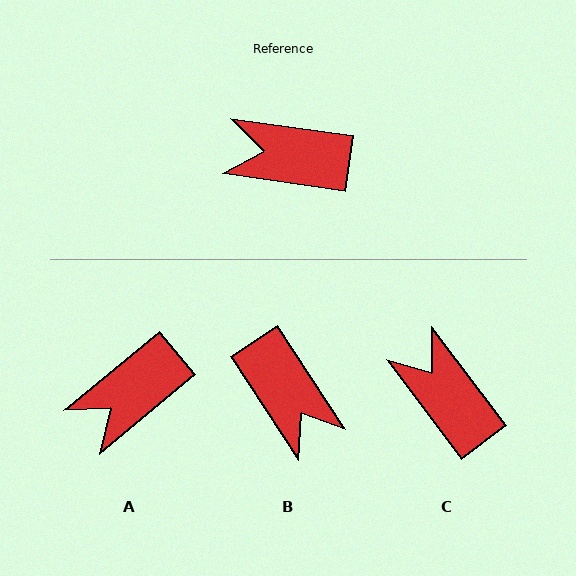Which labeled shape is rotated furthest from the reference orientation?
B, about 131 degrees away.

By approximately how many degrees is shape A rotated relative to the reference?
Approximately 48 degrees counter-clockwise.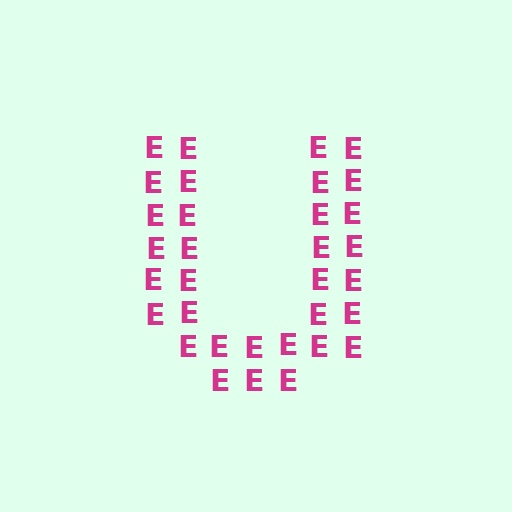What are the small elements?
The small elements are letter E's.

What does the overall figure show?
The overall figure shows the letter U.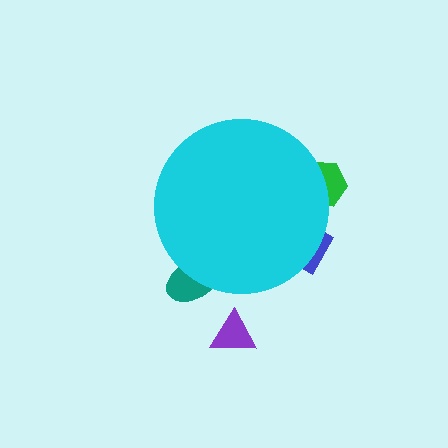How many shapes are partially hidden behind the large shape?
3 shapes are partially hidden.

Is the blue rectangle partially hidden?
Yes, the blue rectangle is partially hidden behind the cyan circle.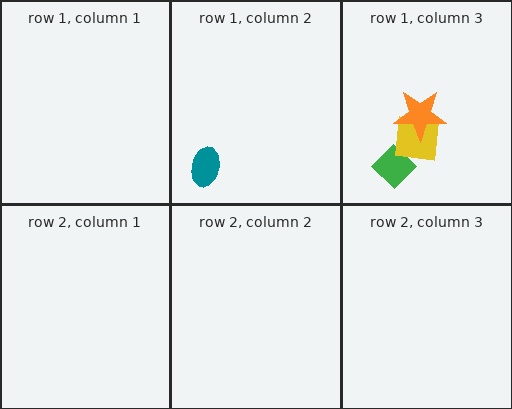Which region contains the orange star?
The row 1, column 3 region.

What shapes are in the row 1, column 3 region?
The green diamond, the yellow square, the orange star.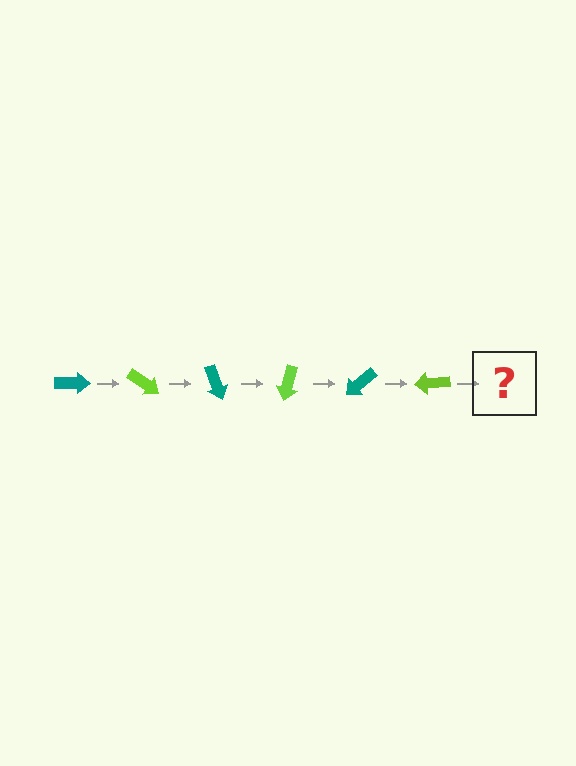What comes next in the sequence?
The next element should be a teal arrow, rotated 210 degrees from the start.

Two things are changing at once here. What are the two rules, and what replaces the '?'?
The two rules are that it rotates 35 degrees each step and the color cycles through teal and lime. The '?' should be a teal arrow, rotated 210 degrees from the start.